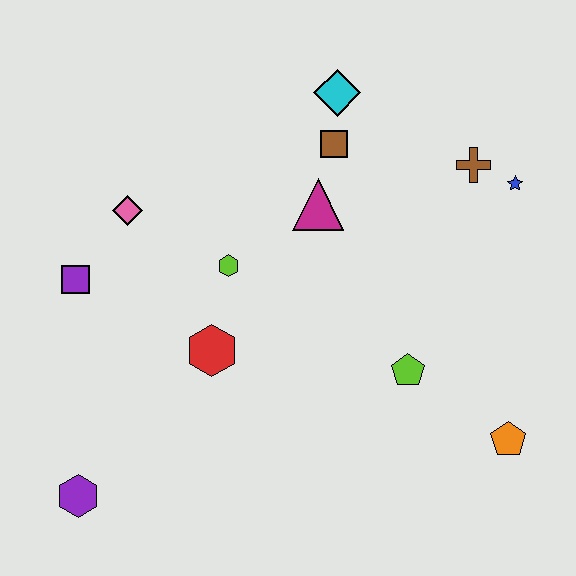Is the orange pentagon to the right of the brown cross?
Yes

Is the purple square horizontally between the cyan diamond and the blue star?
No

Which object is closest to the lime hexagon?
The red hexagon is closest to the lime hexagon.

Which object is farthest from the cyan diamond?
The purple hexagon is farthest from the cyan diamond.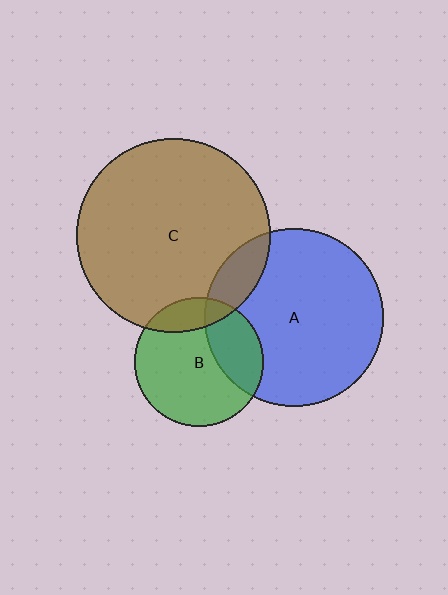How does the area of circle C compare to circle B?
Approximately 2.3 times.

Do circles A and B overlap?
Yes.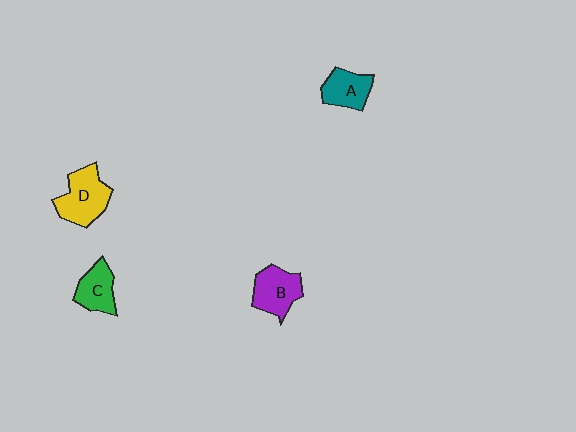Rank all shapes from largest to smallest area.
From largest to smallest: D (yellow), B (purple), A (teal), C (green).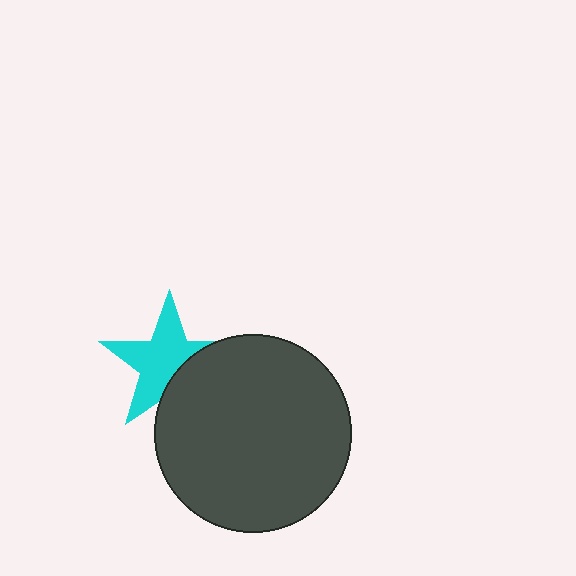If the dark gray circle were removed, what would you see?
You would see the complete cyan star.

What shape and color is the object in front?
The object in front is a dark gray circle.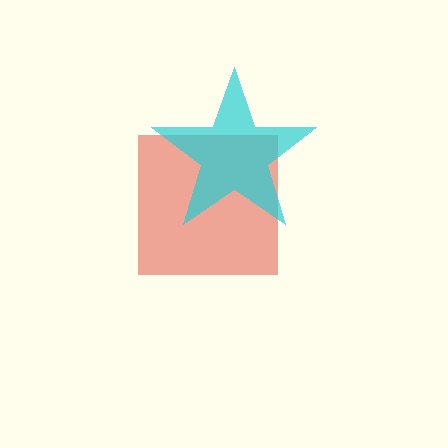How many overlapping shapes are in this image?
There are 2 overlapping shapes in the image.